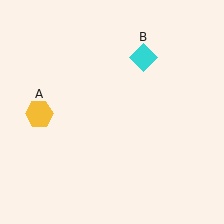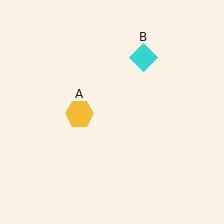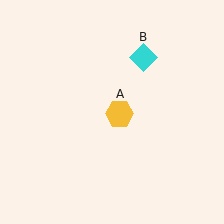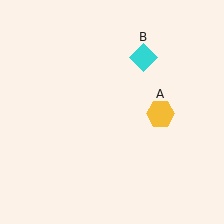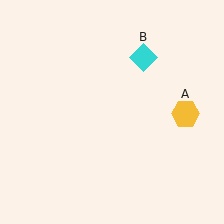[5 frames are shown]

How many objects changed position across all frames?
1 object changed position: yellow hexagon (object A).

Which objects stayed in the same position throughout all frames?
Cyan diamond (object B) remained stationary.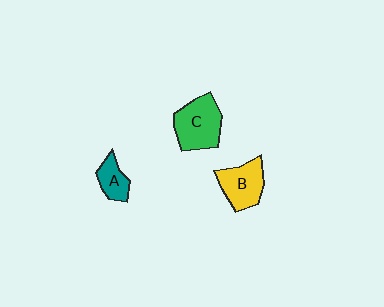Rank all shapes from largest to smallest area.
From largest to smallest: C (green), B (yellow), A (teal).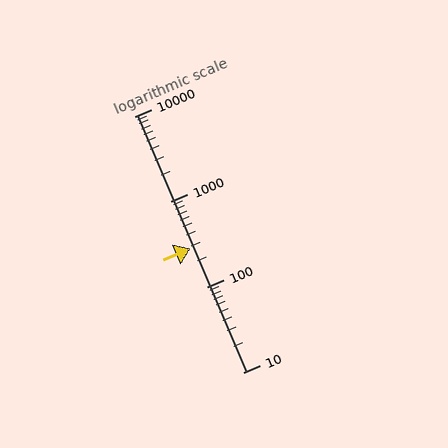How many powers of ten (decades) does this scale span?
The scale spans 3 decades, from 10 to 10000.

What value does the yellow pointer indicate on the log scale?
The pointer indicates approximately 280.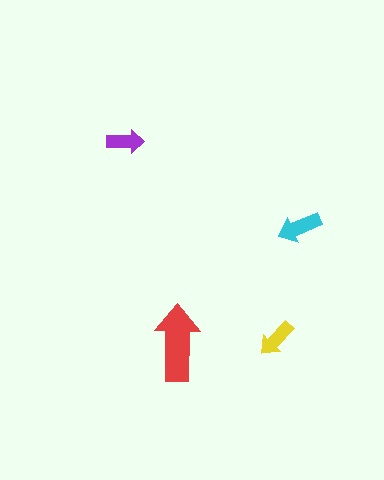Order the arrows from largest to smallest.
the red one, the cyan one, the yellow one, the purple one.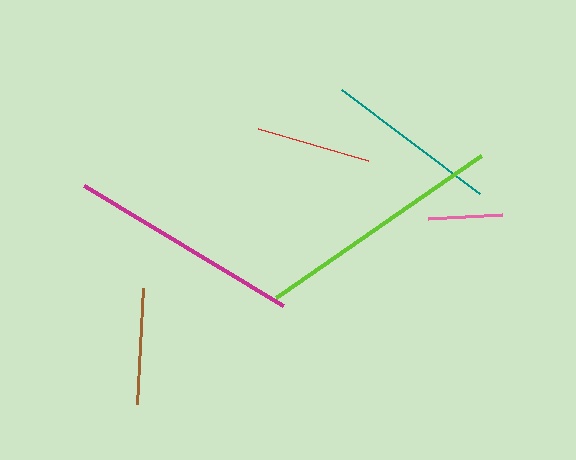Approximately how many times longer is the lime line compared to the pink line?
The lime line is approximately 3.4 times the length of the pink line.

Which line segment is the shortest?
The pink line is the shortest at approximately 73 pixels.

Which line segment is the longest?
The lime line is the longest at approximately 249 pixels.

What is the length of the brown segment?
The brown segment is approximately 116 pixels long.